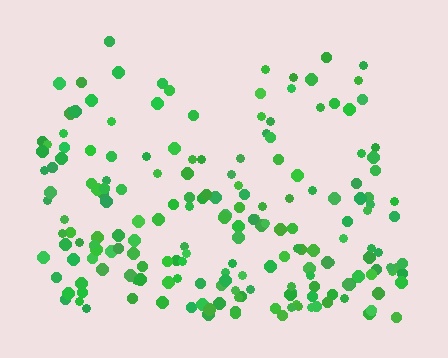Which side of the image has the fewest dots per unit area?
The top.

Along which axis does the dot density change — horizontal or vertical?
Vertical.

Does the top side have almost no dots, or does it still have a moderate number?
Still a moderate number, just noticeably fewer than the bottom.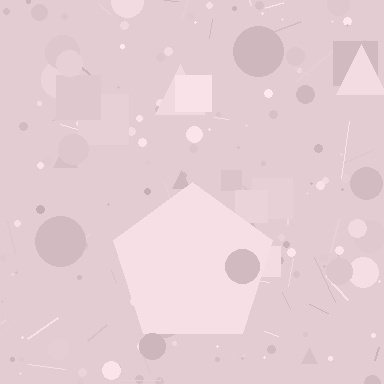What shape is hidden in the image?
A pentagon is hidden in the image.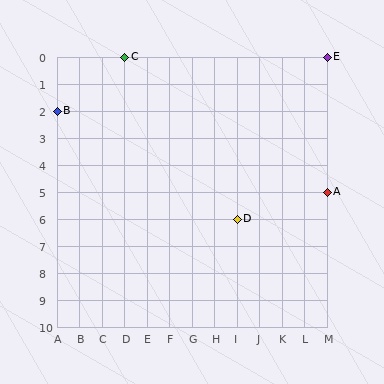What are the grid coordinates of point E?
Point E is at grid coordinates (M, 0).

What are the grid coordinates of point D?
Point D is at grid coordinates (I, 6).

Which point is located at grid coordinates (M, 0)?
Point E is at (M, 0).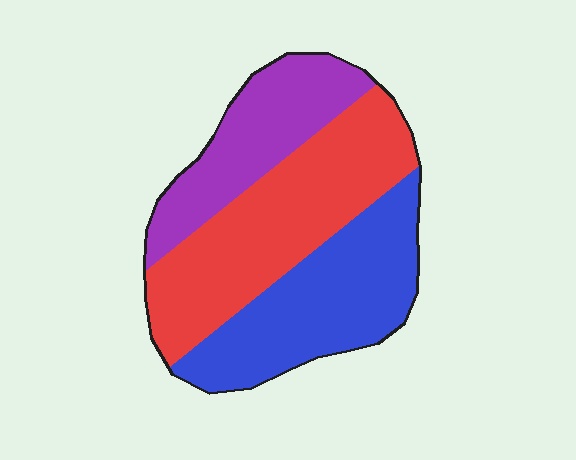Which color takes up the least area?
Purple, at roughly 25%.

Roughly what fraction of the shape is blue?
Blue takes up between a quarter and a half of the shape.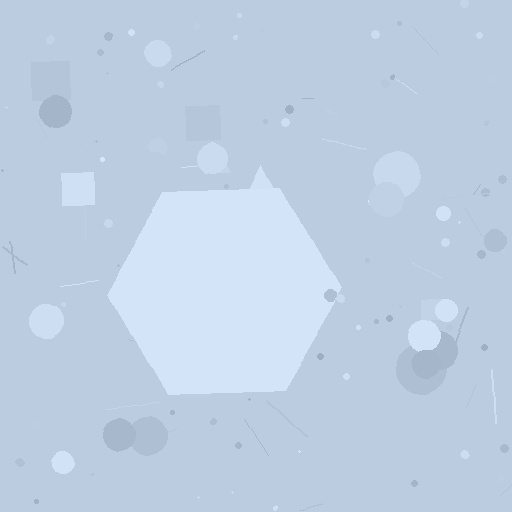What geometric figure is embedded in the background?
A hexagon is embedded in the background.